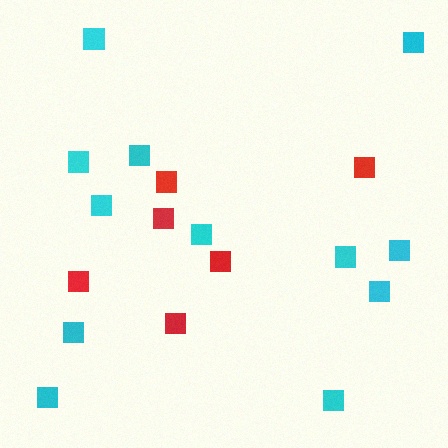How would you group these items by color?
There are 2 groups: one group of cyan squares (12) and one group of red squares (6).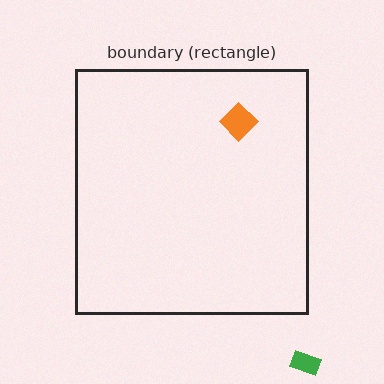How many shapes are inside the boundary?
1 inside, 1 outside.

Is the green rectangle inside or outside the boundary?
Outside.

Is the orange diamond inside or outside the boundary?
Inside.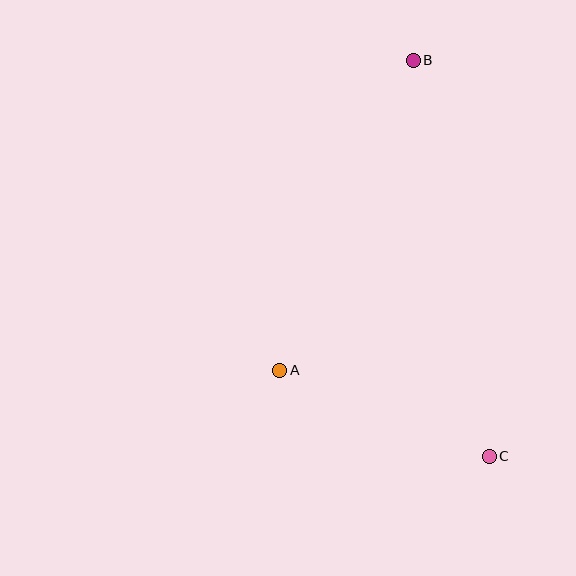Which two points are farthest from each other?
Points B and C are farthest from each other.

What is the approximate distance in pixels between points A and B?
The distance between A and B is approximately 338 pixels.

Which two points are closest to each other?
Points A and C are closest to each other.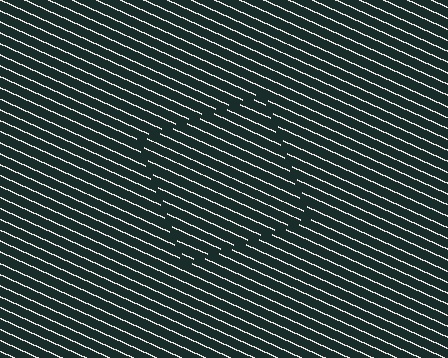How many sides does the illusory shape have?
4 sides — the line-ends trace a square.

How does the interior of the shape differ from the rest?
The interior of the shape contains the same grating, shifted by half a period — the contour is defined by the phase discontinuity where line-ends from the inner and outer gratings abut.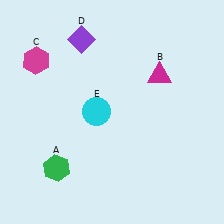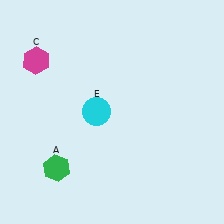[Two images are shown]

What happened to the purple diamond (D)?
The purple diamond (D) was removed in Image 2. It was in the top-left area of Image 1.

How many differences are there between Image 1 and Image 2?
There are 2 differences between the two images.